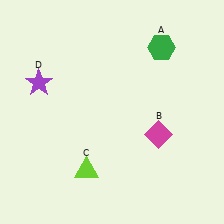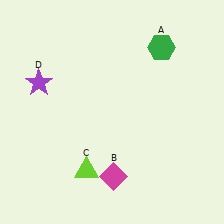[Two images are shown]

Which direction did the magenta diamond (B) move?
The magenta diamond (B) moved left.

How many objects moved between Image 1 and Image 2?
1 object moved between the two images.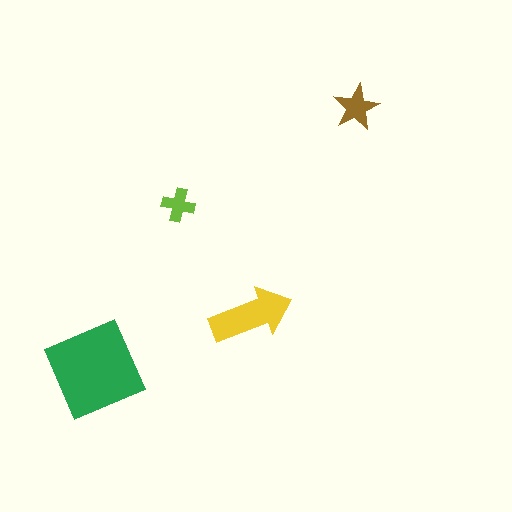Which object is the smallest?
The lime cross.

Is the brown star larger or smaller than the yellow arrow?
Smaller.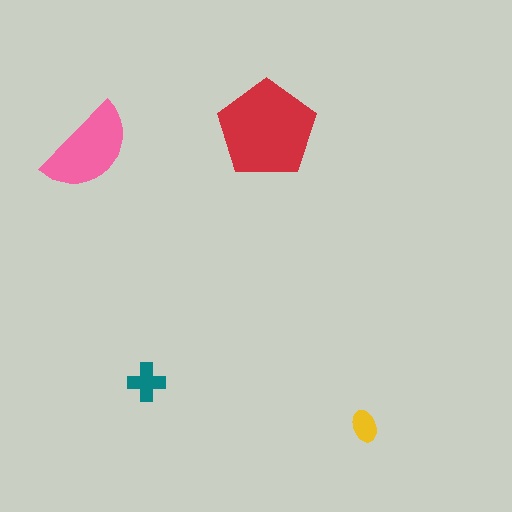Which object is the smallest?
The yellow ellipse.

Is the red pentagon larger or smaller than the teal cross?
Larger.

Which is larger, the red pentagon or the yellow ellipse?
The red pentagon.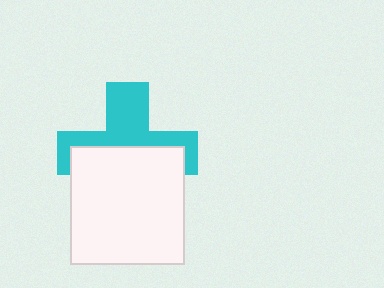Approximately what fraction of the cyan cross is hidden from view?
Roughly 53% of the cyan cross is hidden behind the white rectangle.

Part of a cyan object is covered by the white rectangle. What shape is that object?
It is a cross.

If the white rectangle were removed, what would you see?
You would see the complete cyan cross.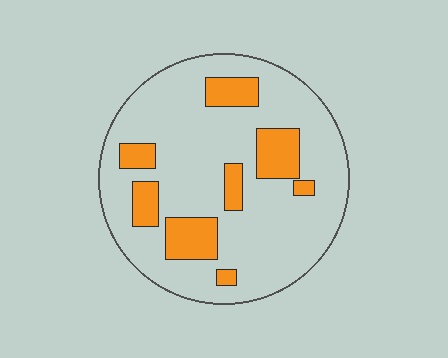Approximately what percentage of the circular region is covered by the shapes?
Approximately 20%.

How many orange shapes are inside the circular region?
8.